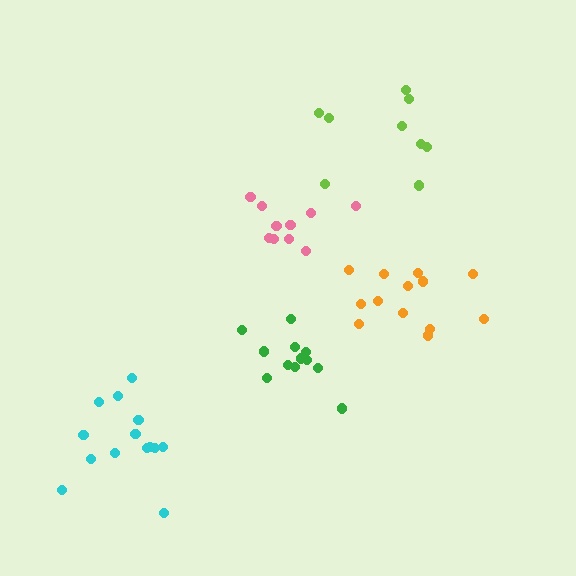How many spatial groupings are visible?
There are 5 spatial groupings.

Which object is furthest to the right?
The orange cluster is rightmost.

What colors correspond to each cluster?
The clusters are colored: cyan, green, pink, orange, lime.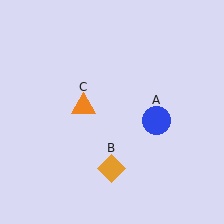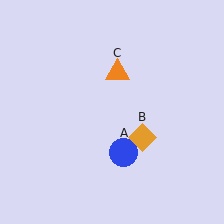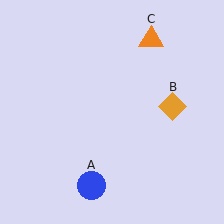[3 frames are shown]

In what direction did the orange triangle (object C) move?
The orange triangle (object C) moved up and to the right.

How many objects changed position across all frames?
3 objects changed position: blue circle (object A), orange diamond (object B), orange triangle (object C).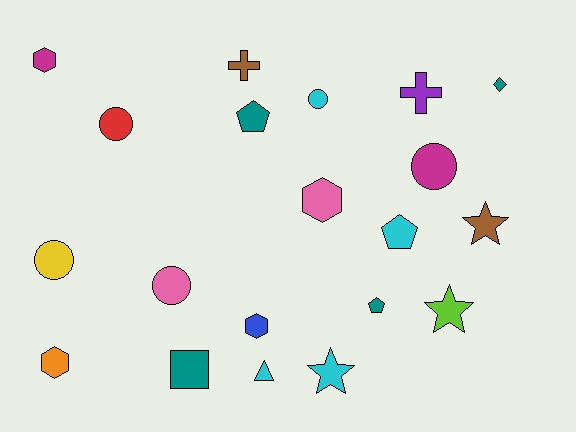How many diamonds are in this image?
There is 1 diamond.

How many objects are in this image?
There are 20 objects.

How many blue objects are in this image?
There is 1 blue object.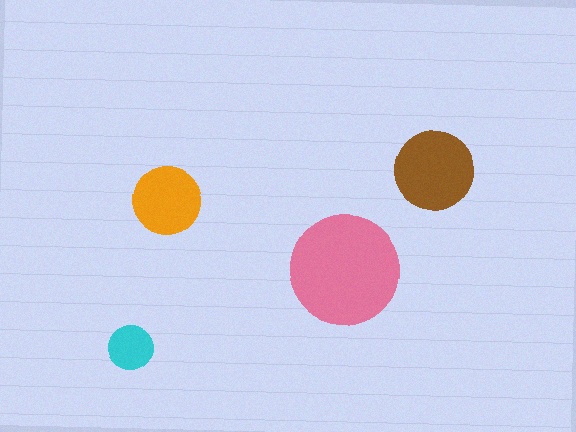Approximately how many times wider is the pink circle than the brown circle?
About 1.5 times wider.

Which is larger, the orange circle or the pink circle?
The pink one.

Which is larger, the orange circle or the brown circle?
The brown one.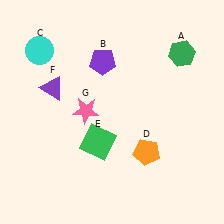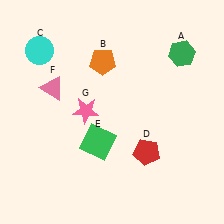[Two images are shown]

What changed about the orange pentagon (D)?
In Image 1, D is orange. In Image 2, it changed to red.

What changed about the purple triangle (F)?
In Image 1, F is purple. In Image 2, it changed to pink.